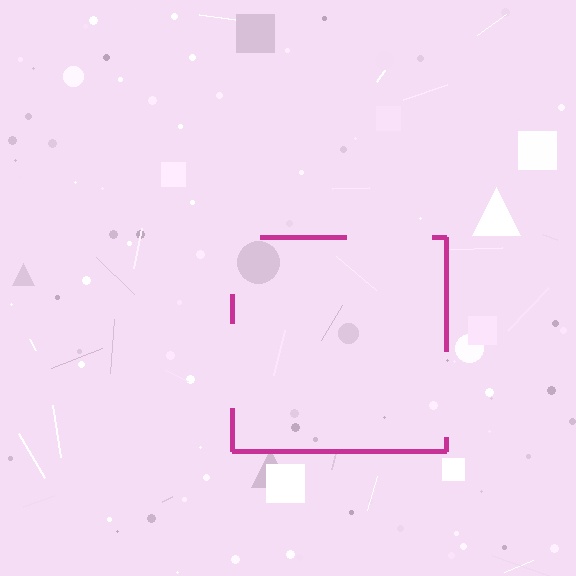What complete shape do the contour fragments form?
The contour fragments form a square.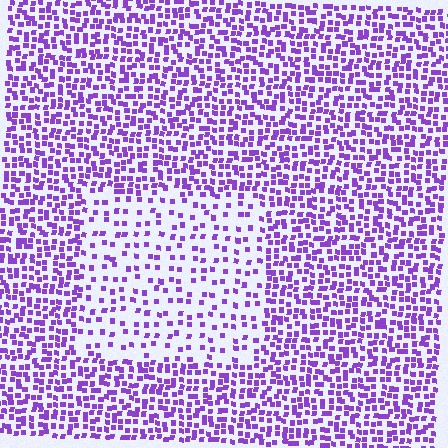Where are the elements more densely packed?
The elements are more densely packed outside the rectangle boundary.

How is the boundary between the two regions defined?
The boundary is defined by a change in element density (approximately 2.2x ratio). All elements are the same color, size, and shape.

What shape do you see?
I see a rectangle.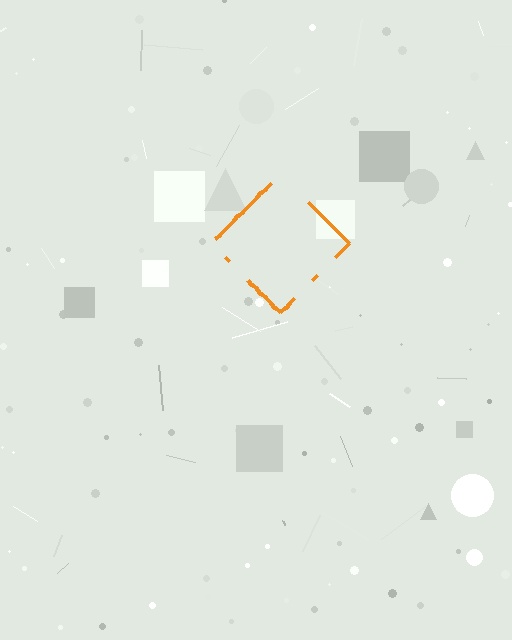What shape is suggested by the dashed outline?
The dashed outline suggests a diamond.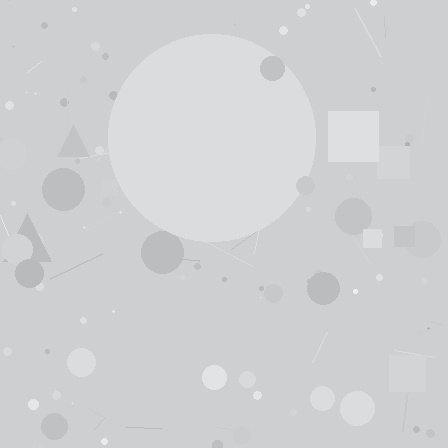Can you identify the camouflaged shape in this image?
The camouflaged shape is a circle.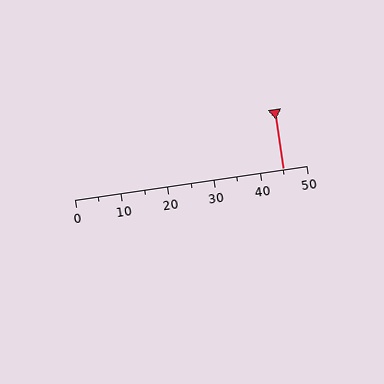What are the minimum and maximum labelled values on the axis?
The axis runs from 0 to 50.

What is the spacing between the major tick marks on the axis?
The major ticks are spaced 10 apart.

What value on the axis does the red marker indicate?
The marker indicates approximately 45.